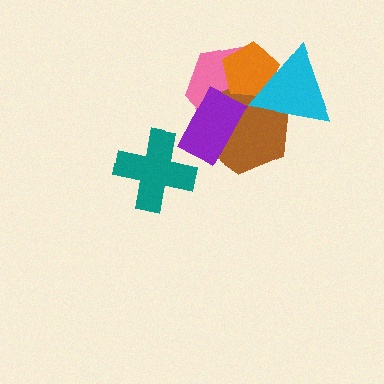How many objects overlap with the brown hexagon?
4 objects overlap with the brown hexagon.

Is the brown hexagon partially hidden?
Yes, it is partially covered by another shape.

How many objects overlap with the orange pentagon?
3 objects overlap with the orange pentagon.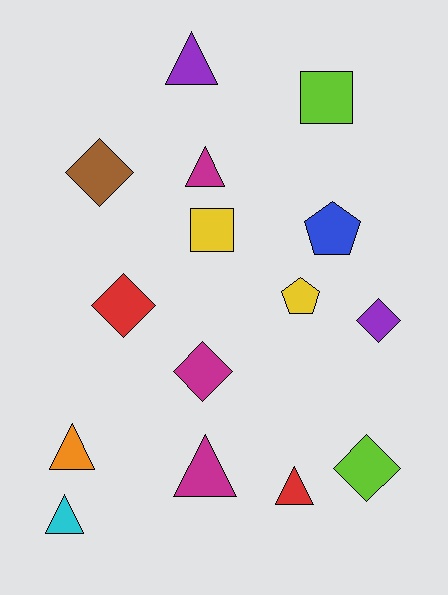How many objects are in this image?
There are 15 objects.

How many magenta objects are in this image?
There are 3 magenta objects.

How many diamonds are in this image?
There are 5 diamonds.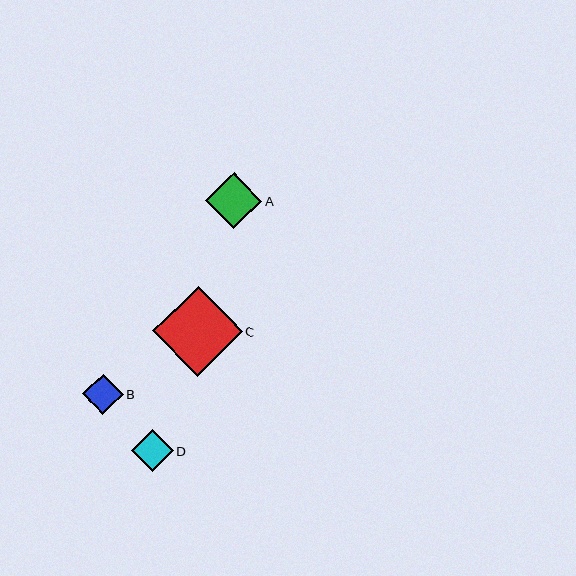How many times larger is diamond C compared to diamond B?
Diamond C is approximately 2.2 times the size of diamond B.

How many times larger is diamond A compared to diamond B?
Diamond A is approximately 1.4 times the size of diamond B.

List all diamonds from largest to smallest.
From largest to smallest: C, A, D, B.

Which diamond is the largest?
Diamond C is the largest with a size of approximately 90 pixels.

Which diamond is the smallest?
Diamond B is the smallest with a size of approximately 40 pixels.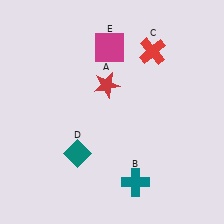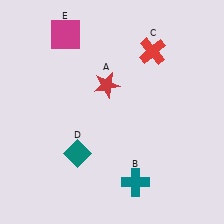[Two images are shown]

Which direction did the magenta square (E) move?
The magenta square (E) moved left.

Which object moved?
The magenta square (E) moved left.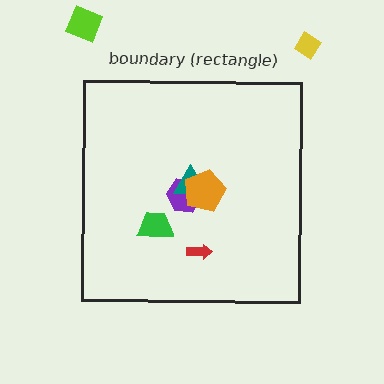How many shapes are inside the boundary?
5 inside, 2 outside.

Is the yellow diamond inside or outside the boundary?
Outside.